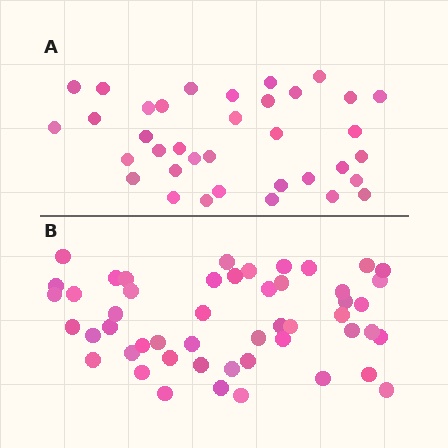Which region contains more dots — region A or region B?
Region B (the bottom region) has more dots.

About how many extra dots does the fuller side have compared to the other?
Region B has approximately 15 more dots than region A.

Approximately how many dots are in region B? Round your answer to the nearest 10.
About 50 dots.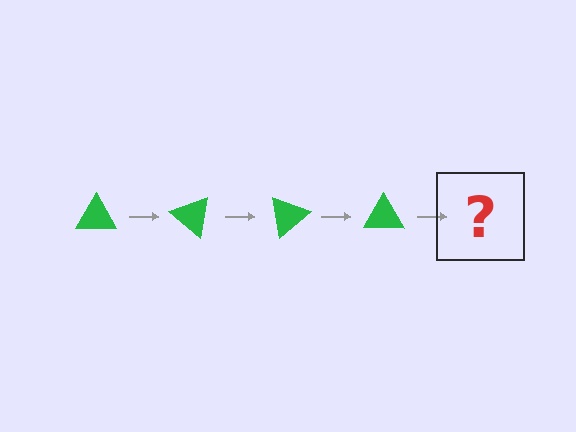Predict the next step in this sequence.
The next step is a green triangle rotated 160 degrees.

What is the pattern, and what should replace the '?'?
The pattern is that the triangle rotates 40 degrees each step. The '?' should be a green triangle rotated 160 degrees.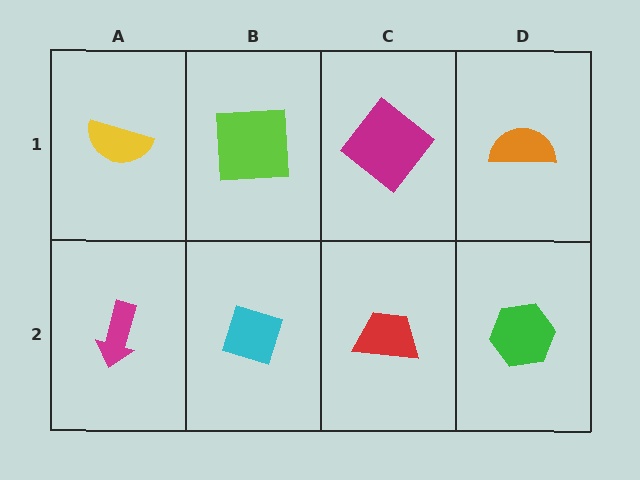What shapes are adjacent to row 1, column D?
A green hexagon (row 2, column D), a magenta diamond (row 1, column C).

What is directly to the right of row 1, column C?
An orange semicircle.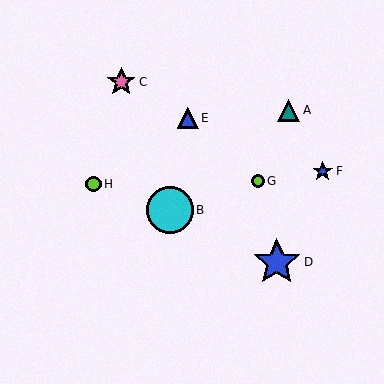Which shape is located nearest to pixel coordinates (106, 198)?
The lime circle (labeled H) at (93, 184) is nearest to that location.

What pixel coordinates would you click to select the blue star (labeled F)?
Click at (323, 171) to select the blue star F.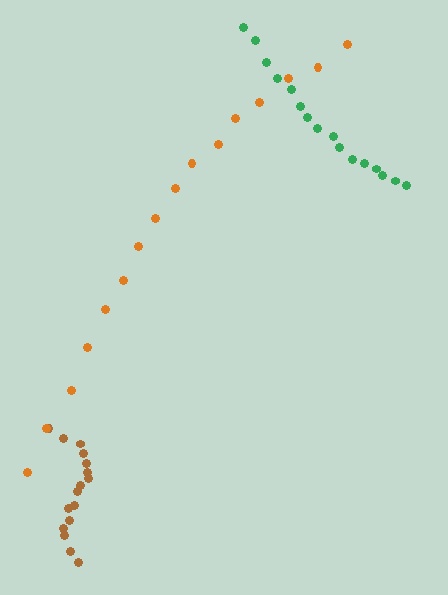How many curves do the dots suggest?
There are 3 distinct paths.